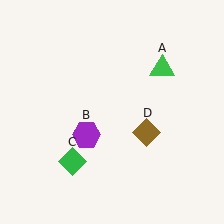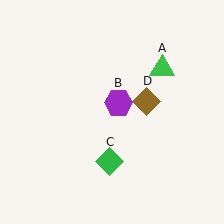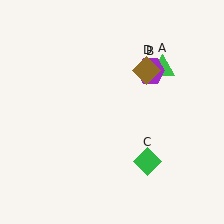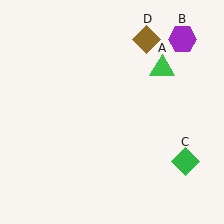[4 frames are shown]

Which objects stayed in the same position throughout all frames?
Green triangle (object A) remained stationary.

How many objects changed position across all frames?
3 objects changed position: purple hexagon (object B), green diamond (object C), brown diamond (object D).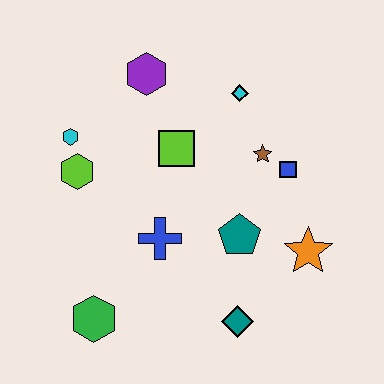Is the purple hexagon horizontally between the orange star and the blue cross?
No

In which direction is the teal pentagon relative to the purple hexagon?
The teal pentagon is below the purple hexagon.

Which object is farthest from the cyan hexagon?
The orange star is farthest from the cyan hexagon.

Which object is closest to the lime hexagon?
The cyan hexagon is closest to the lime hexagon.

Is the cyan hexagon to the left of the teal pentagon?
Yes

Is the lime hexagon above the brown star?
No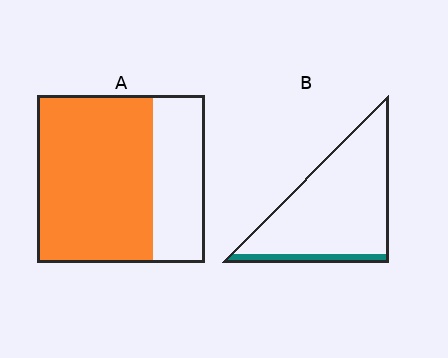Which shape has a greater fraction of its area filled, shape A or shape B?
Shape A.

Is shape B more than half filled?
No.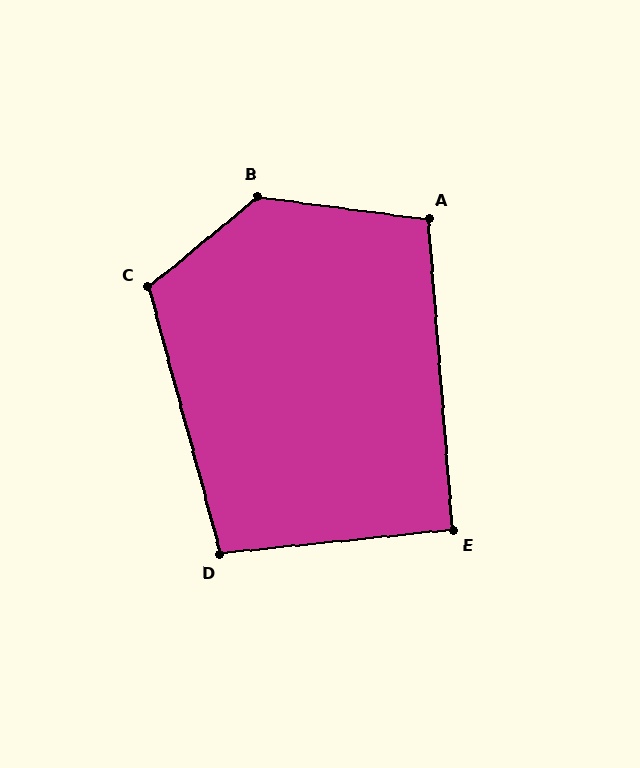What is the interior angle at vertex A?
Approximately 102 degrees (obtuse).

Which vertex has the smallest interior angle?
E, at approximately 91 degrees.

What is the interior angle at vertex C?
Approximately 115 degrees (obtuse).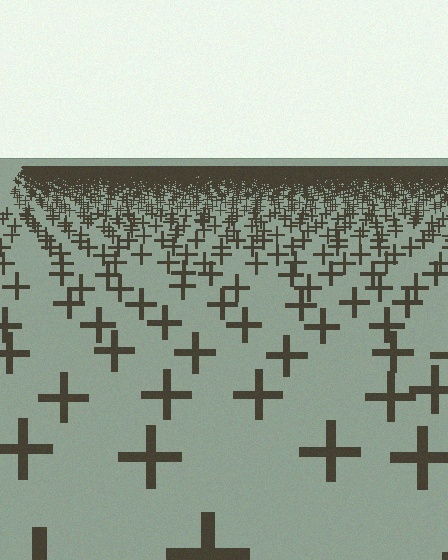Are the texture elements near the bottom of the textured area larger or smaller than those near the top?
Larger. Near the bottom, elements are closer to the viewer and appear at a bigger on-screen size.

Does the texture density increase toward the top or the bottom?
Density increases toward the top.